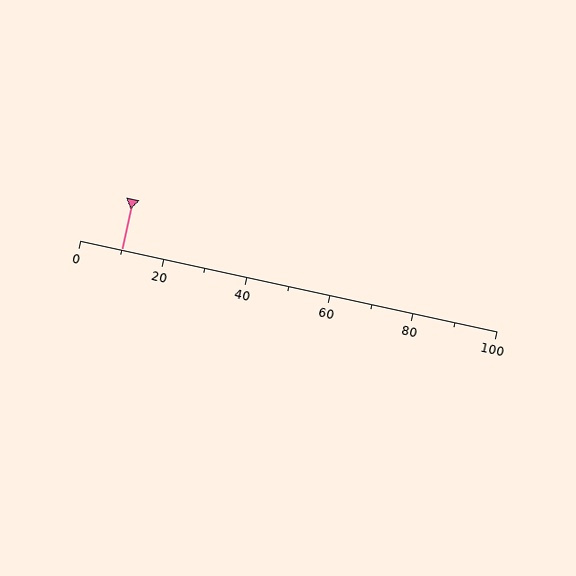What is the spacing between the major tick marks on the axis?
The major ticks are spaced 20 apart.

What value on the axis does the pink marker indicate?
The marker indicates approximately 10.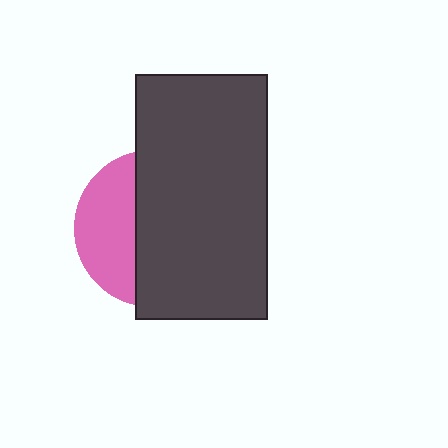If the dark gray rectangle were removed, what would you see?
You would see the complete pink circle.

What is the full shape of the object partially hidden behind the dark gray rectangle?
The partially hidden object is a pink circle.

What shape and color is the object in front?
The object in front is a dark gray rectangle.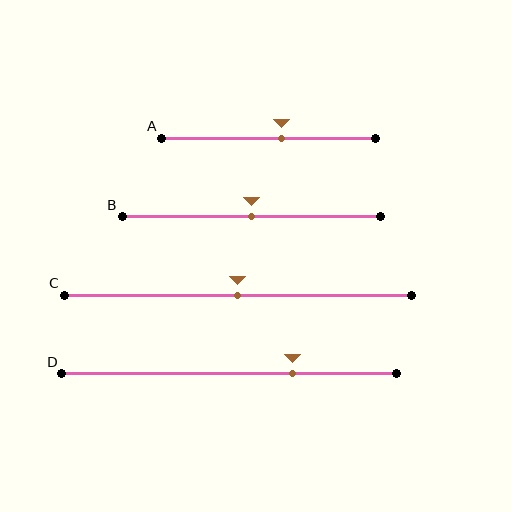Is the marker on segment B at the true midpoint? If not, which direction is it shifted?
Yes, the marker on segment B is at the true midpoint.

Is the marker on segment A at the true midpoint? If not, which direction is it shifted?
No, the marker on segment A is shifted to the right by about 6% of the segment length.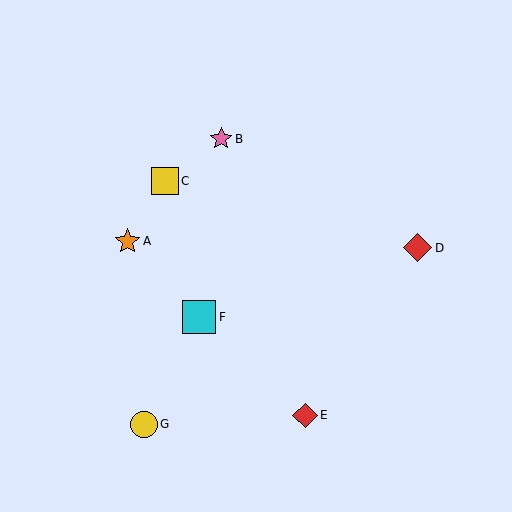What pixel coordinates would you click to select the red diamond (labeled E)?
Click at (305, 415) to select the red diamond E.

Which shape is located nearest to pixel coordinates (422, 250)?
The red diamond (labeled D) at (418, 248) is nearest to that location.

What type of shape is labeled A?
Shape A is an orange star.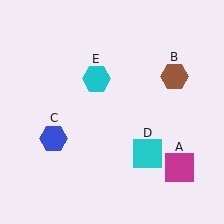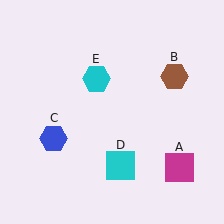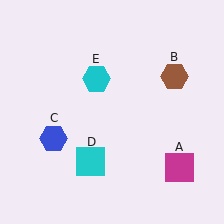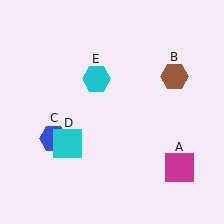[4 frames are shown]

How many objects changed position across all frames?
1 object changed position: cyan square (object D).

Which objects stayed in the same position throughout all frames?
Magenta square (object A) and brown hexagon (object B) and blue hexagon (object C) and cyan hexagon (object E) remained stationary.